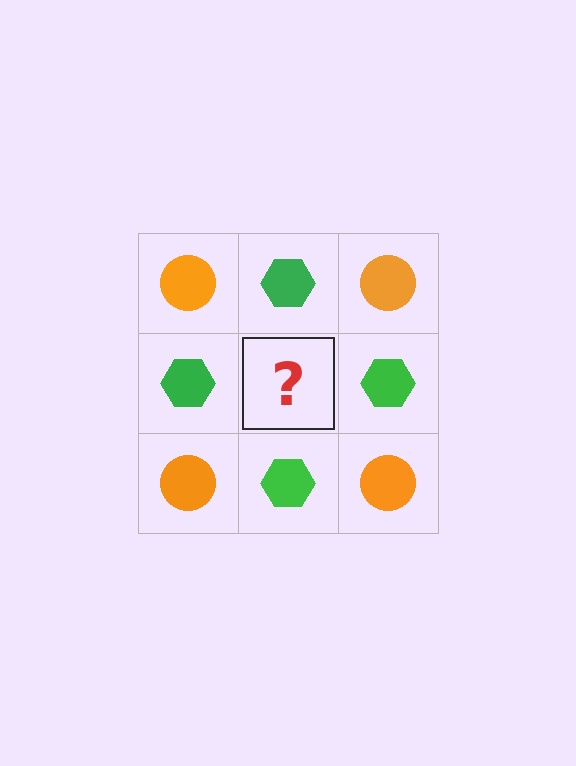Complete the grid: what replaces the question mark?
The question mark should be replaced with an orange circle.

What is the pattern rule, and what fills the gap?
The rule is that it alternates orange circle and green hexagon in a checkerboard pattern. The gap should be filled with an orange circle.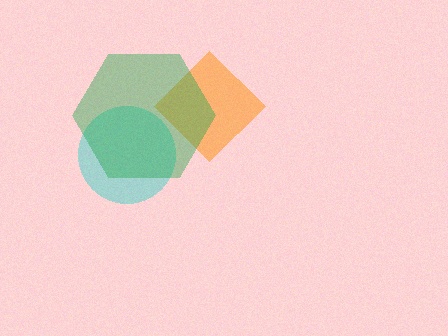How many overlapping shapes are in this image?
There are 3 overlapping shapes in the image.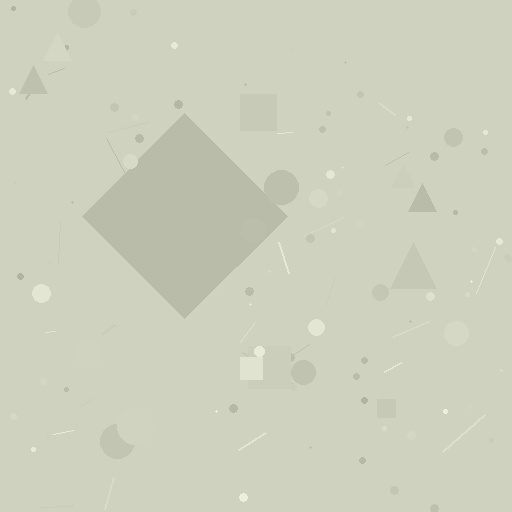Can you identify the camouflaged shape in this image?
The camouflaged shape is a diamond.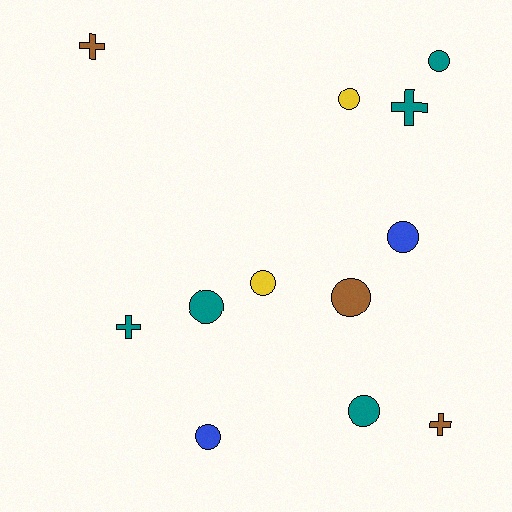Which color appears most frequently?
Teal, with 5 objects.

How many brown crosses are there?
There are 2 brown crosses.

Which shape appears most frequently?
Circle, with 8 objects.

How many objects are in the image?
There are 12 objects.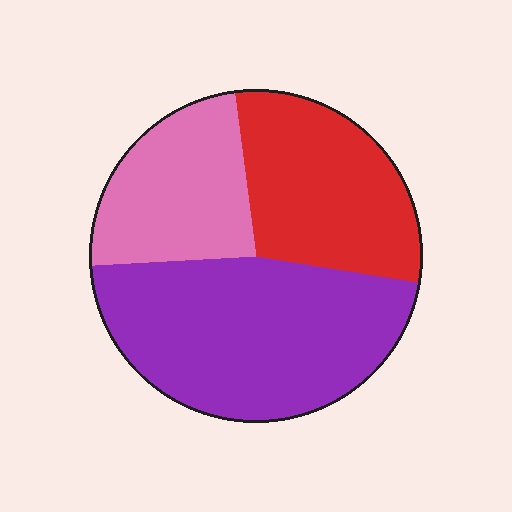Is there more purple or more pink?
Purple.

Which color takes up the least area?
Pink, at roughly 25%.